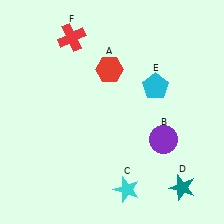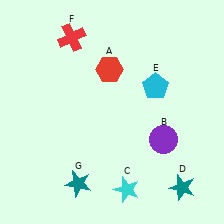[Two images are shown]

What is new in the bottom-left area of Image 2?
A teal star (G) was added in the bottom-left area of Image 2.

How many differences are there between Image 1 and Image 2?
There is 1 difference between the two images.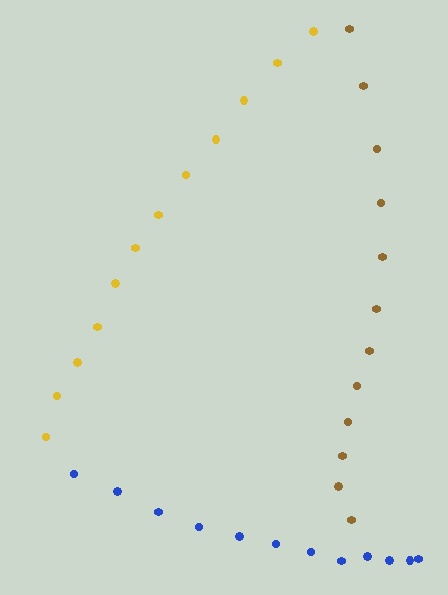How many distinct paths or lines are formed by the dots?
There are 3 distinct paths.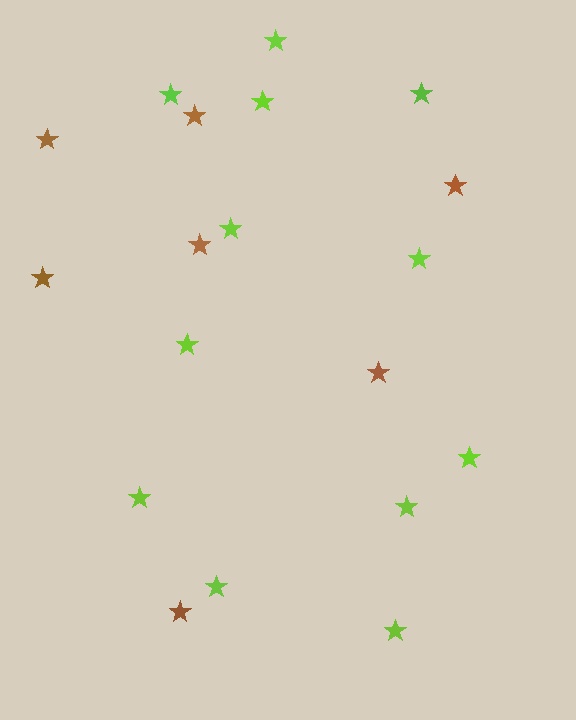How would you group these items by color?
There are 2 groups: one group of lime stars (12) and one group of brown stars (7).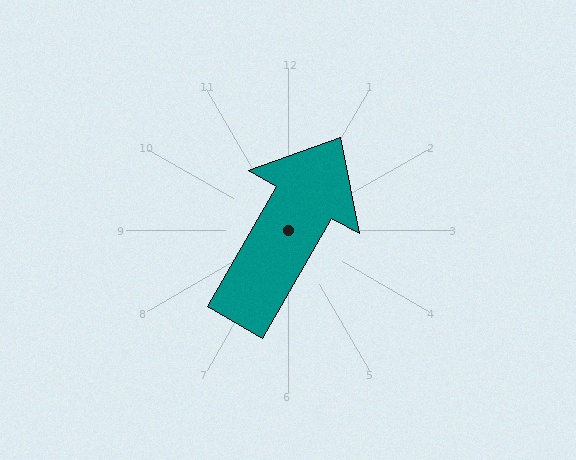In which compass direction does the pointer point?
Northeast.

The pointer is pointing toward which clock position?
Roughly 1 o'clock.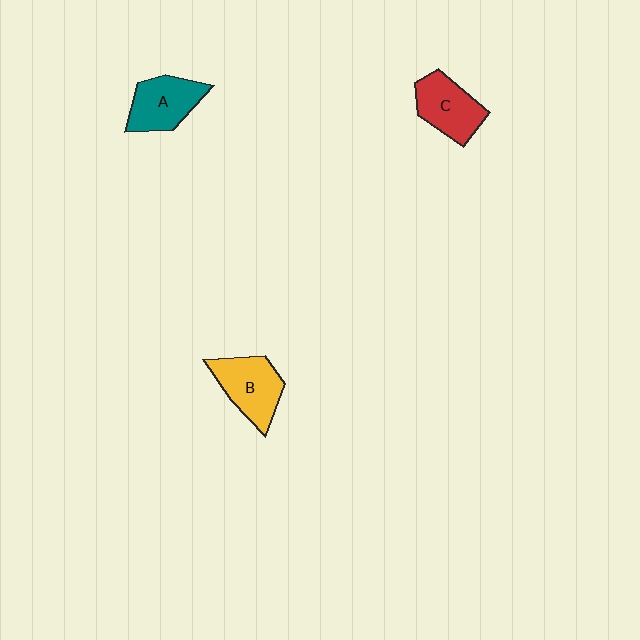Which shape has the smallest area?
Shape C (red).